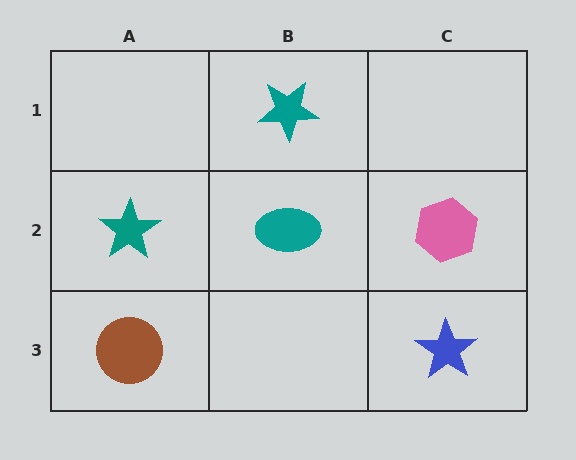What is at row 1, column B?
A teal star.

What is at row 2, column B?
A teal ellipse.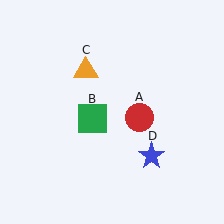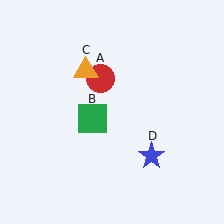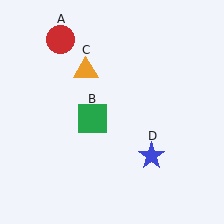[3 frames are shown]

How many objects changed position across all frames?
1 object changed position: red circle (object A).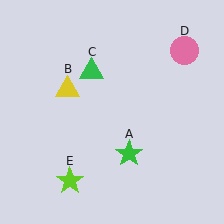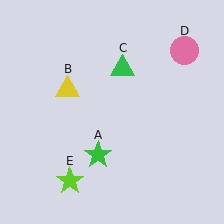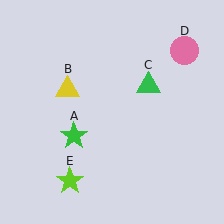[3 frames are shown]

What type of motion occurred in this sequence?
The green star (object A), green triangle (object C) rotated clockwise around the center of the scene.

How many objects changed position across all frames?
2 objects changed position: green star (object A), green triangle (object C).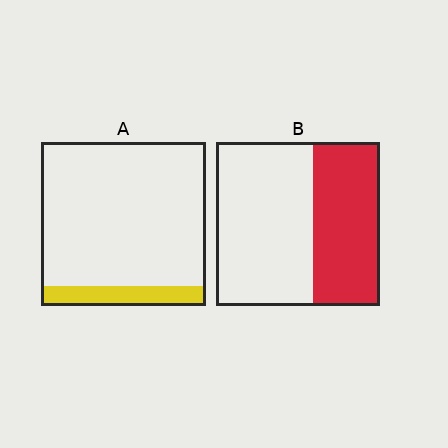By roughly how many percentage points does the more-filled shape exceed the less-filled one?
By roughly 30 percentage points (B over A).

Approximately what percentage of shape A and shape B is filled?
A is approximately 10% and B is approximately 40%.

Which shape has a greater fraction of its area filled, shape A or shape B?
Shape B.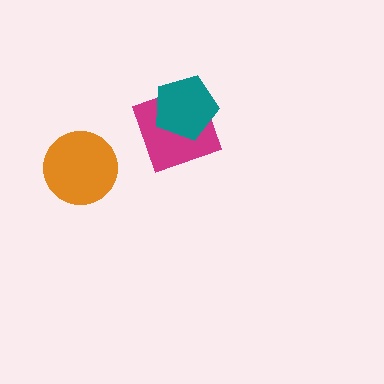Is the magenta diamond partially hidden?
Yes, it is partially covered by another shape.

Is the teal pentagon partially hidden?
No, no other shape covers it.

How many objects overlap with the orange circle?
0 objects overlap with the orange circle.